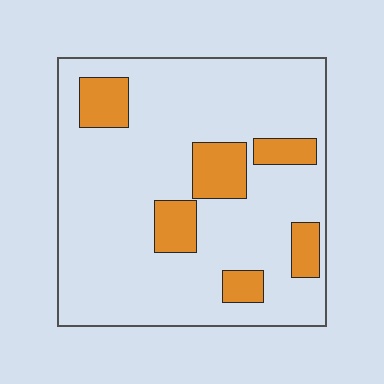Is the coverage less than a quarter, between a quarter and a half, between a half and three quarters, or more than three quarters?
Less than a quarter.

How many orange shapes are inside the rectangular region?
6.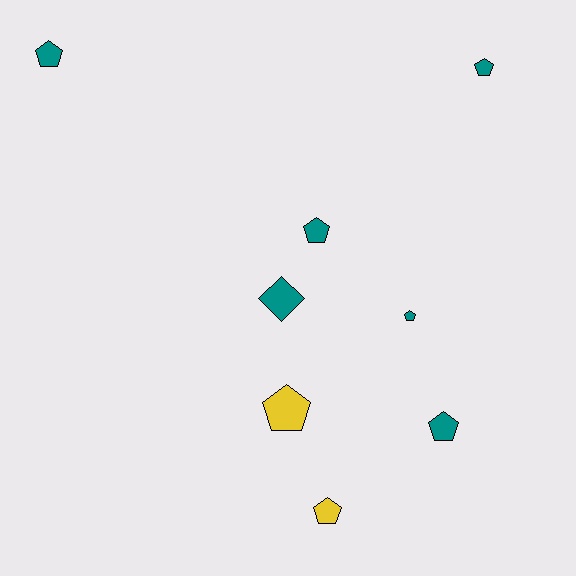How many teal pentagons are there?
There are 5 teal pentagons.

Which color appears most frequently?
Teal, with 6 objects.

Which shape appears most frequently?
Pentagon, with 7 objects.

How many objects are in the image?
There are 8 objects.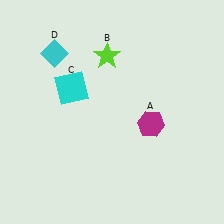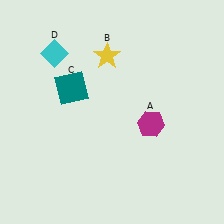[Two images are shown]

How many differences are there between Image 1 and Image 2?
There are 2 differences between the two images.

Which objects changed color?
B changed from lime to yellow. C changed from cyan to teal.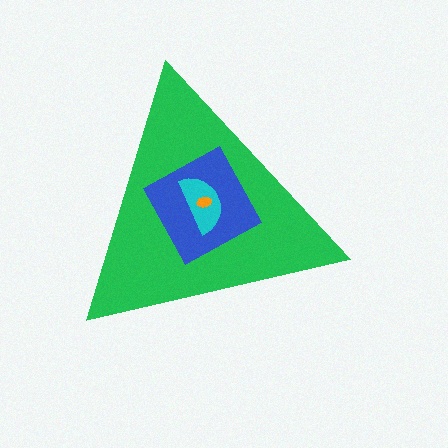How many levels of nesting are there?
4.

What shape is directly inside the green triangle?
The blue square.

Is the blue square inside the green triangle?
Yes.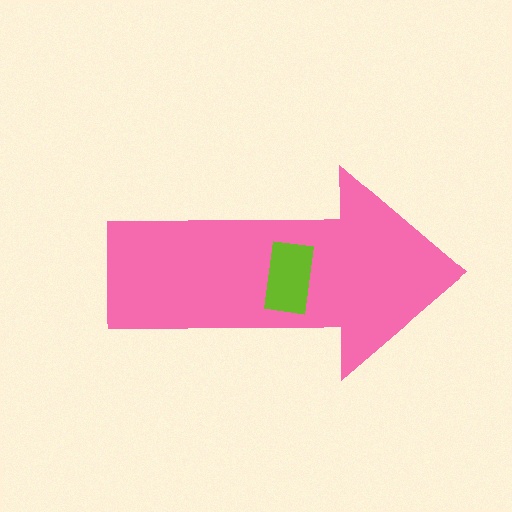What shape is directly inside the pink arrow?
The lime rectangle.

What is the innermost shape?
The lime rectangle.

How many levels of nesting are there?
2.